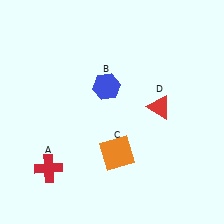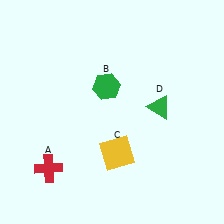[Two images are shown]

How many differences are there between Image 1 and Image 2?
There are 3 differences between the two images.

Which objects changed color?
B changed from blue to green. C changed from orange to yellow. D changed from red to green.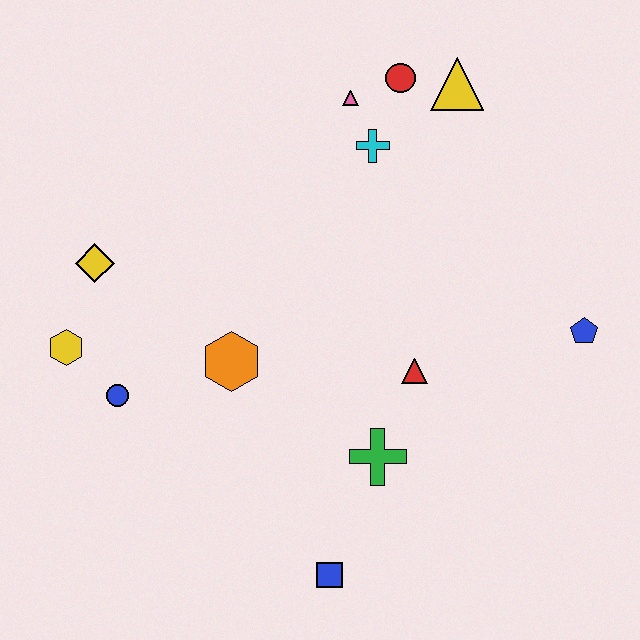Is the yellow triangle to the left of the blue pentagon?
Yes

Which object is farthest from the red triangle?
The yellow hexagon is farthest from the red triangle.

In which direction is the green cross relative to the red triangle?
The green cross is below the red triangle.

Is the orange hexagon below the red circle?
Yes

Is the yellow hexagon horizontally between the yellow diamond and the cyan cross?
No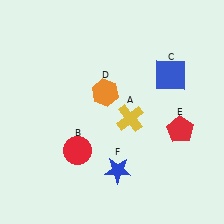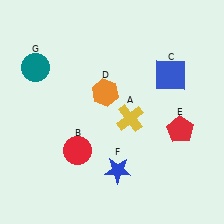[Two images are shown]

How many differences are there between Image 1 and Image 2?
There is 1 difference between the two images.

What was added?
A teal circle (G) was added in Image 2.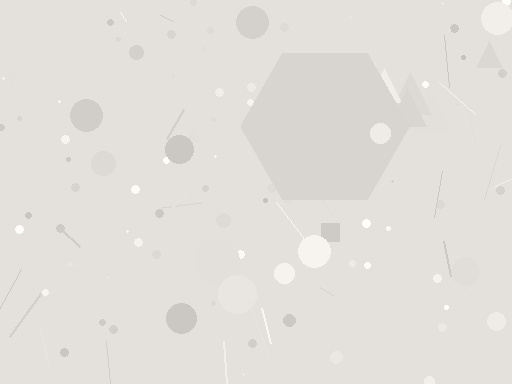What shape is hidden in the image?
A hexagon is hidden in the image.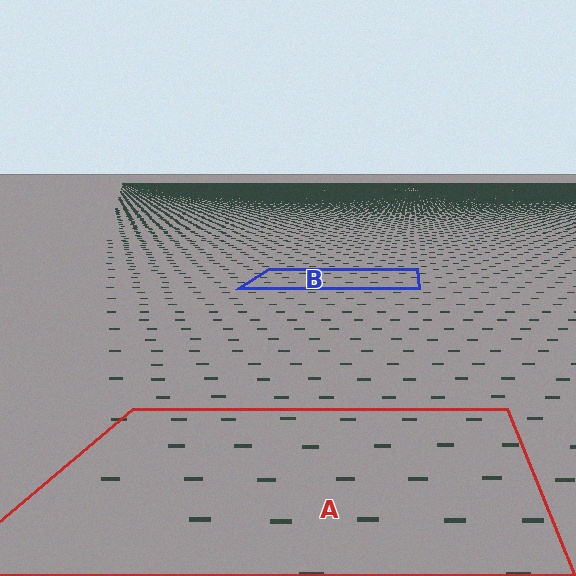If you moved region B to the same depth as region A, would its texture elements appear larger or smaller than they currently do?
They would appear larger. At a closer depth, the same texture elements are projected at a bigger on-screen size.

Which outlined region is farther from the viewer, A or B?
Region B is farther from the viewer — the texture elements inside it appear smaller and more densely packed.